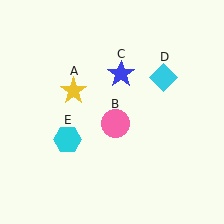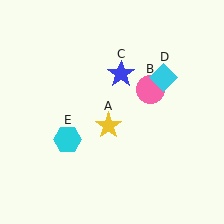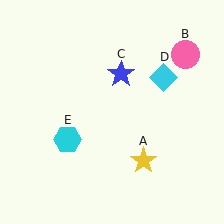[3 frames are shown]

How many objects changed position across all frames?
2 objects changed position: yellow star (object A), pink circle (object B).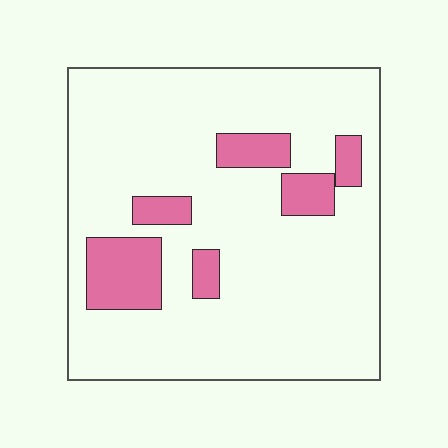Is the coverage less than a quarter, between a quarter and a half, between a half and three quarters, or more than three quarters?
Less than a quarter.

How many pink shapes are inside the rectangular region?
6.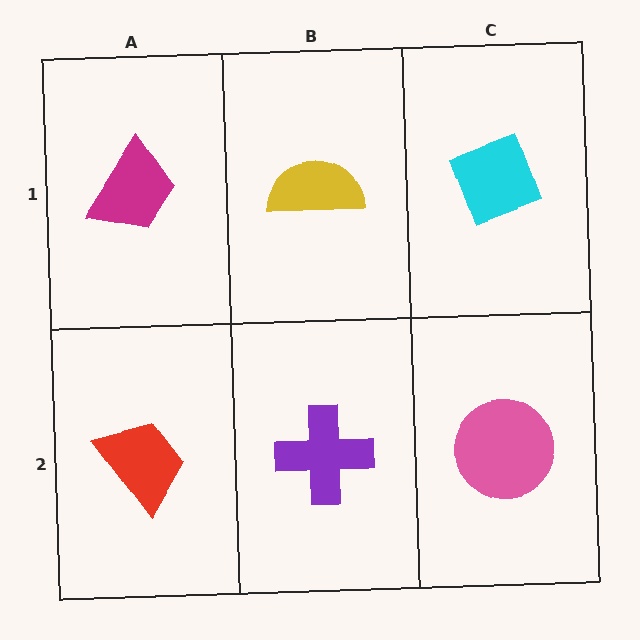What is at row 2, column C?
A pink circle.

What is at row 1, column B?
A yellow semicircle.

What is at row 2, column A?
A red trapezoid.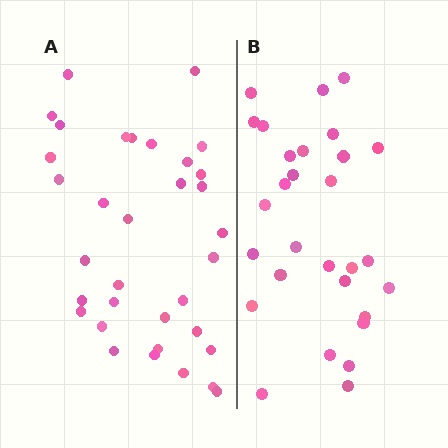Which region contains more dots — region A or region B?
Region A (the left region) has more dots.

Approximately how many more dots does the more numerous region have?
Region A has about 5 more dots than region B.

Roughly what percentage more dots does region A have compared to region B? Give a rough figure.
About 15% more.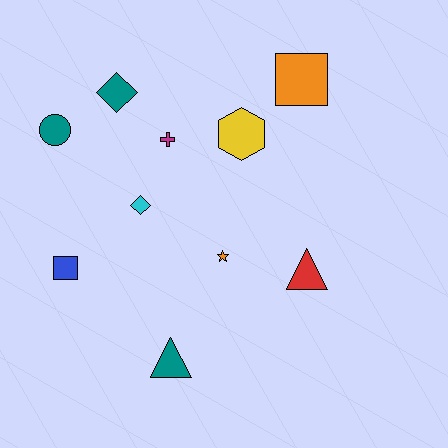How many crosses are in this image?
There is 1 cross.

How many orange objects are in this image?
There are 2 orange objects.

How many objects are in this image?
There are 10 objects.